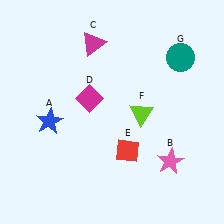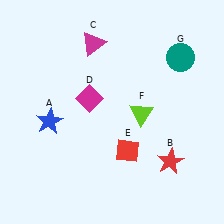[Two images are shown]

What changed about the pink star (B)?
In Image 1, B is pink. In Image 2, it changed to red.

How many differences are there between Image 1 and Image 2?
There is 1 difference between the two images.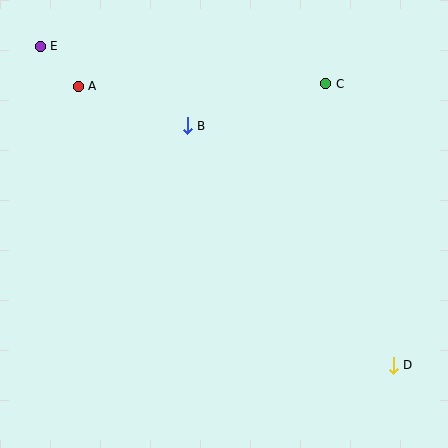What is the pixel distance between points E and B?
The distance between E and B is 167 pixels.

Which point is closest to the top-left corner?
Point E is closest to the top-left corner.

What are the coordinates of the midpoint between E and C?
The midpoint between E and C is at (183, 65).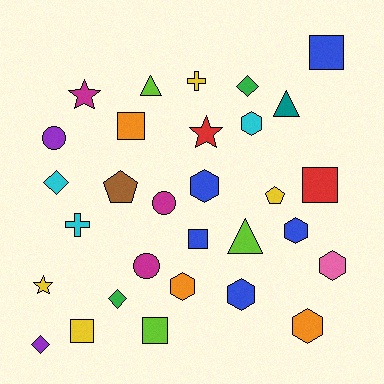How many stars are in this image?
There are 3 stars.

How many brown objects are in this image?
There is 1 brown object.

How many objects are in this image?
There are 30 objects.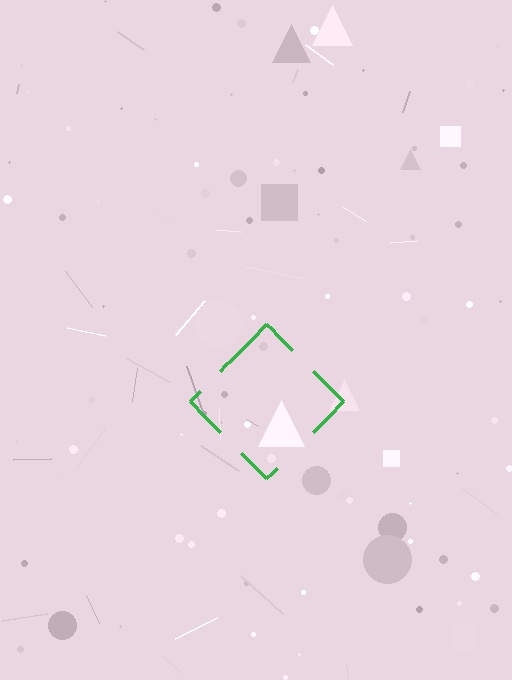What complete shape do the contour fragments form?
The contour fragments form a diamond.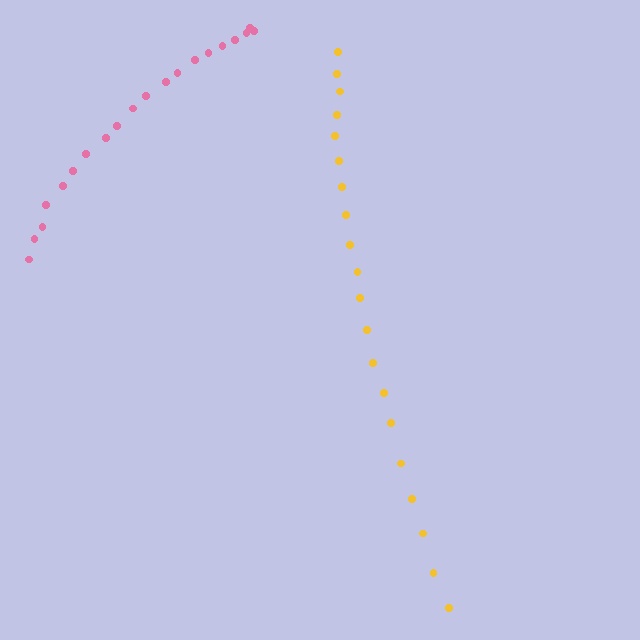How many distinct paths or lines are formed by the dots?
There are 2 distinct paths.